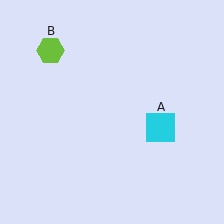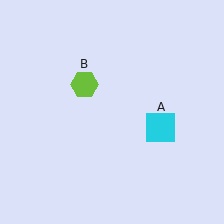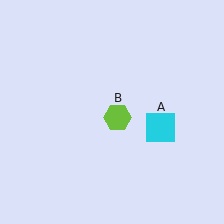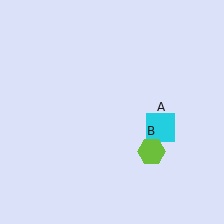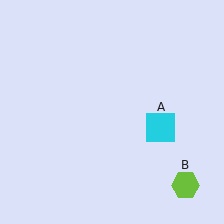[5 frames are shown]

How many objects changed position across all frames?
1 object changed position: lime hexagon (object B).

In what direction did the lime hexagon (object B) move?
The lime hexagon (object B) moved down and to the right.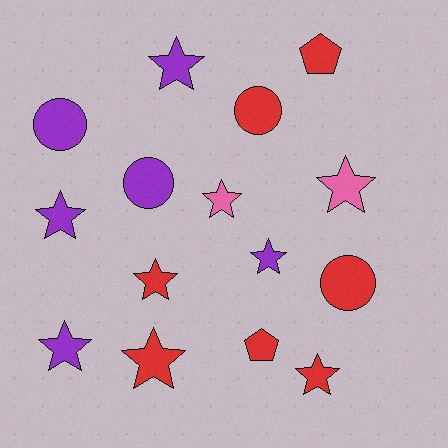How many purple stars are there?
There are 4 purple stars.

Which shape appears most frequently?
Star, with 9 objects.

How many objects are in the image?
There are 15 objects.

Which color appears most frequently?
Red, with 7 objects.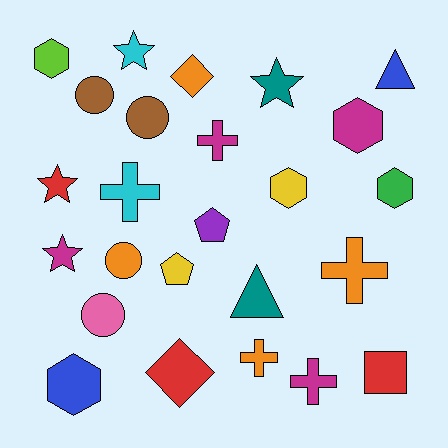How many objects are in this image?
There are 25 objects.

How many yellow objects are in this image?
There are 2 yellow objects.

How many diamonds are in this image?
There are 2 diamonds.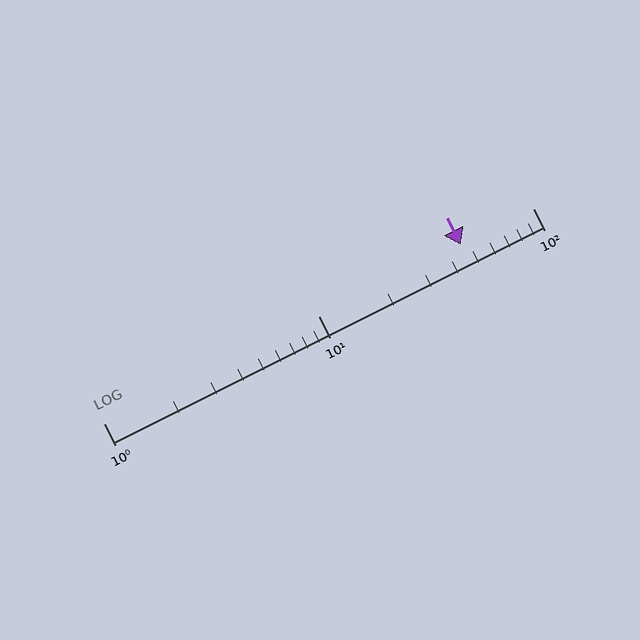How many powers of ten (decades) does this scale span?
The scale spans 2 decades, from 1 to 100.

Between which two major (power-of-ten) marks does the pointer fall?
The pointer is between 10 and 100.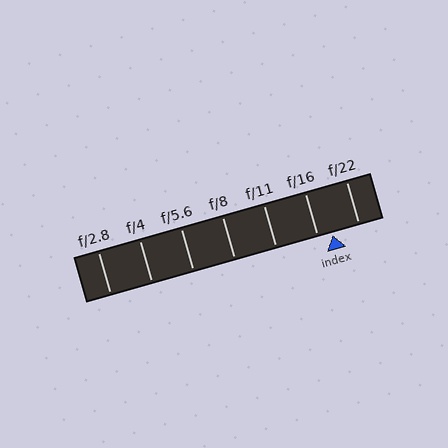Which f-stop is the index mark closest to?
The index mark is closest to f/16.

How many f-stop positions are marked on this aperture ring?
There are 7 f-stop positions marked.